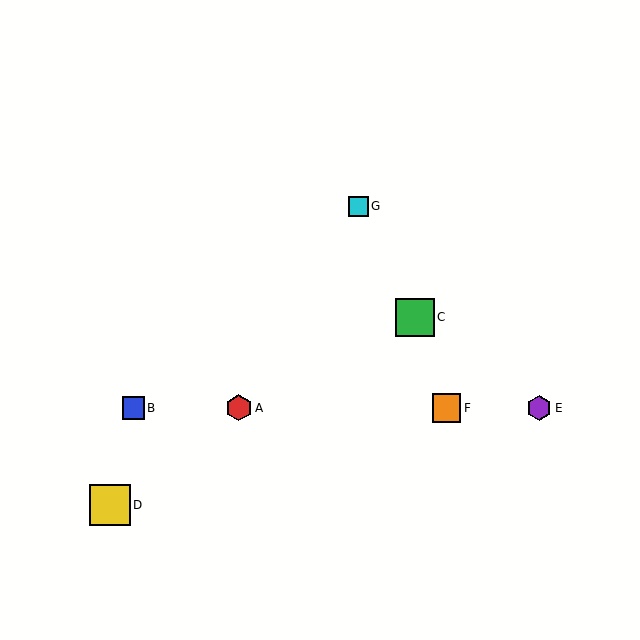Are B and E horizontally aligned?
Yes, both are at y≈408.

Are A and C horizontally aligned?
No, A is at y≈408 and C is at y≈317.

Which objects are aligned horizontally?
Objects A, B, E, F are aligned horizontally.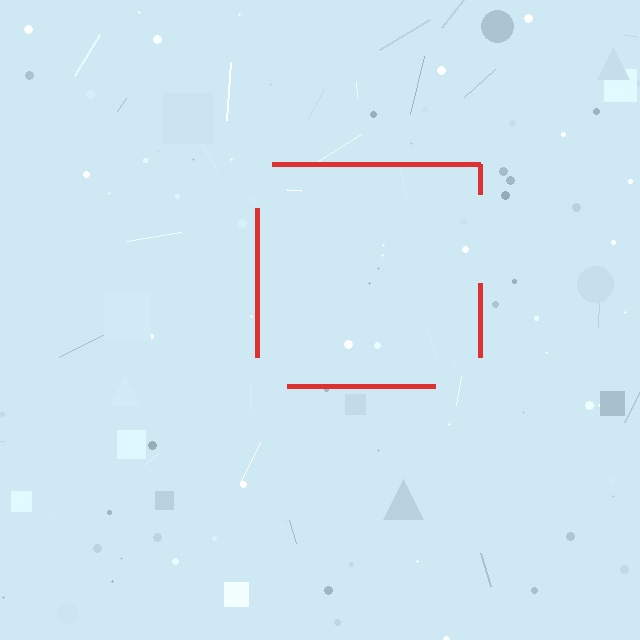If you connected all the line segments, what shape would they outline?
They would outline a square.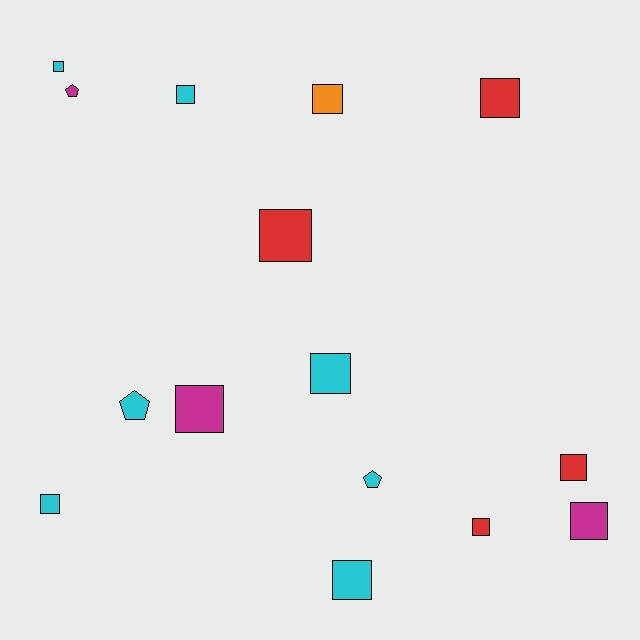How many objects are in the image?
There are 15 objects.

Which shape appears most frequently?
Square, with 12 objects.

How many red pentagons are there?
There are no red pentagons.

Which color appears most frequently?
Cyan, with 7 objects.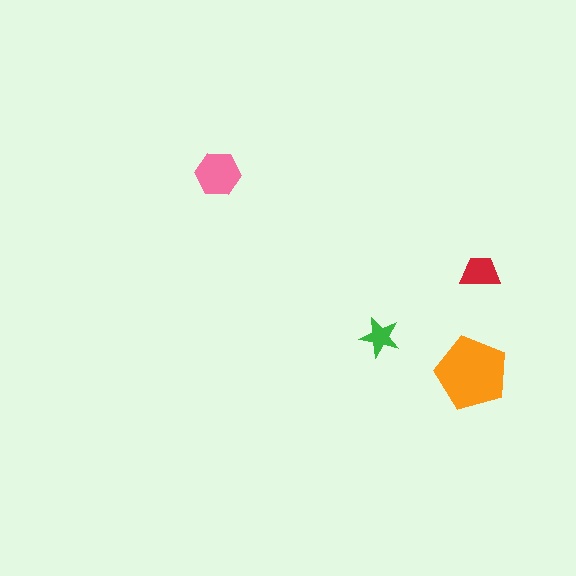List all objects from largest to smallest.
The orange pentagon, the pink hexagon, the red trapezoid, the green star.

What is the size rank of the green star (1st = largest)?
4th.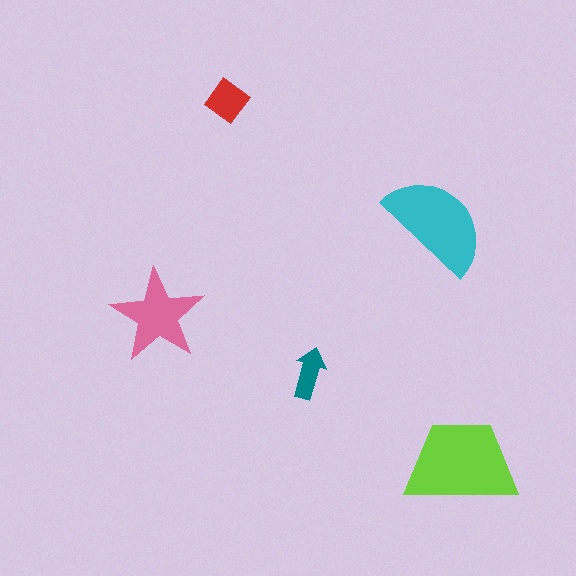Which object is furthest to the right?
The lime trapezoid is rightmost.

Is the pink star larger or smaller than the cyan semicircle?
Smaller.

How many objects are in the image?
There are 5 objects in the image.